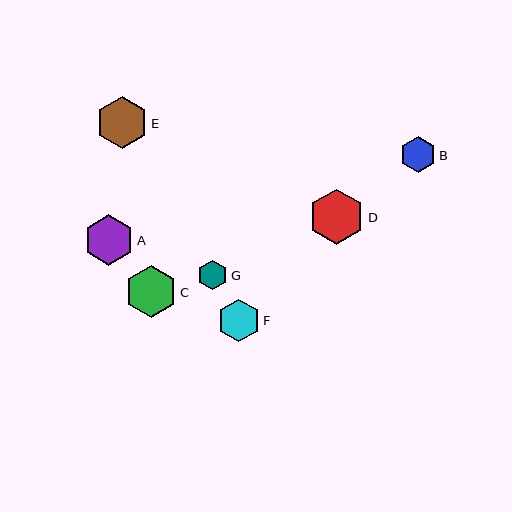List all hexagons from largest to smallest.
From largest to smallest: D, C, E, A, F, B, G.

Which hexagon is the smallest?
Hexagon G is the smallest with a size of approximately 30 pixels.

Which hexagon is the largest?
Hexagon D is the largest with a size of approximately 55 pixels.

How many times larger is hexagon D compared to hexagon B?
Hexagon D is approximately 1.5 times the size of hexagon B.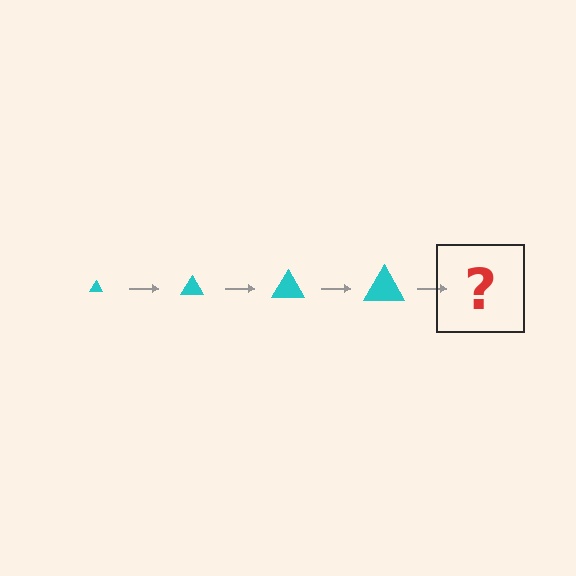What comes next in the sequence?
The next element should be a cyan triangle, larger than the previous one.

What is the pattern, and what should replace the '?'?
The pattern is that the triangle gets progressively larger each step. The '?' should be a cyan triangle, larger than the previous one.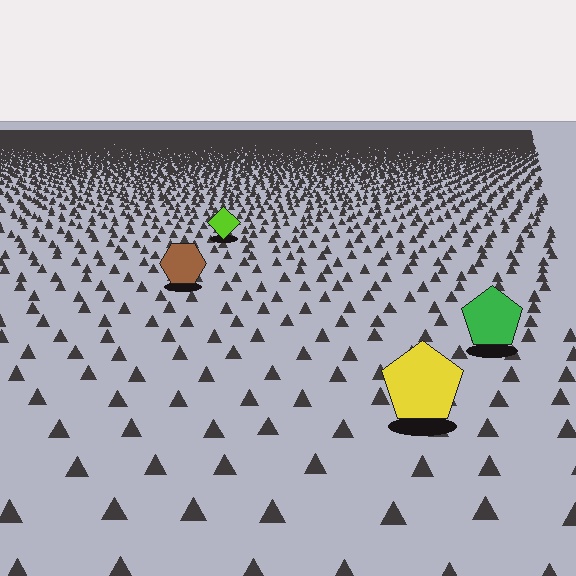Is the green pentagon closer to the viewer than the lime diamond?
Yes. The green pentagon is closer — you can tell from the texture gradient: the ground texture is coarser near it.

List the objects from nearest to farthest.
From nearest to farthest: the yellow pentagon, the green pentagon, the brown hexagon, the lime diamond.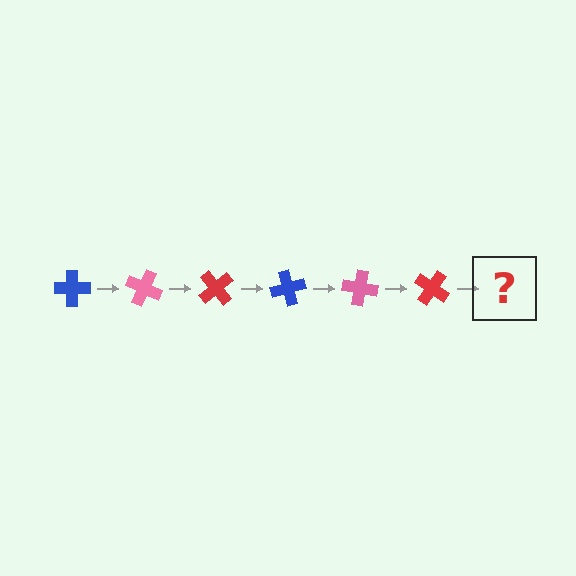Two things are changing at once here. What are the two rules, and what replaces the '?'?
The two rules are that it rotates 25 degrees each step and the color cycles through blue, pink, and red. The '?' should be a blue cross, rotated 150 degrees from the start.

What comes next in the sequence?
The next element should be a blue cross, rotated 150 degrees from the start.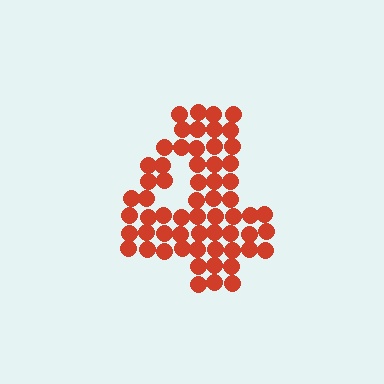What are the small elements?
The small elements are circles.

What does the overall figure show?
The overall figure shows the digit 4.